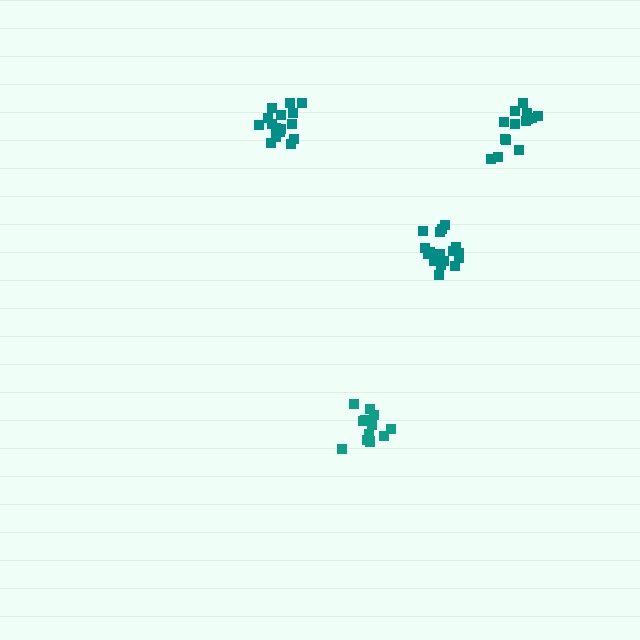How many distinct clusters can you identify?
There are 4 distinct clusters.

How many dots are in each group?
Group 1: 17 dots, Group 2: 19 dots, Group 3: 14 dots, Group 4: 13 dots (63 total).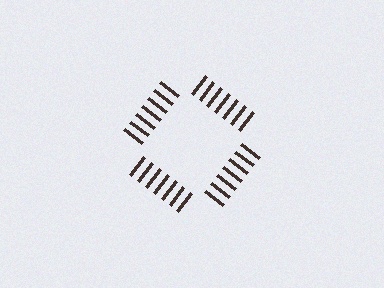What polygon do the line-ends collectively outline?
An illusory square — the line segments terminate on its edges but no continuous stroke is drawn.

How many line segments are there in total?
28 — 7 along each of the 4 edges.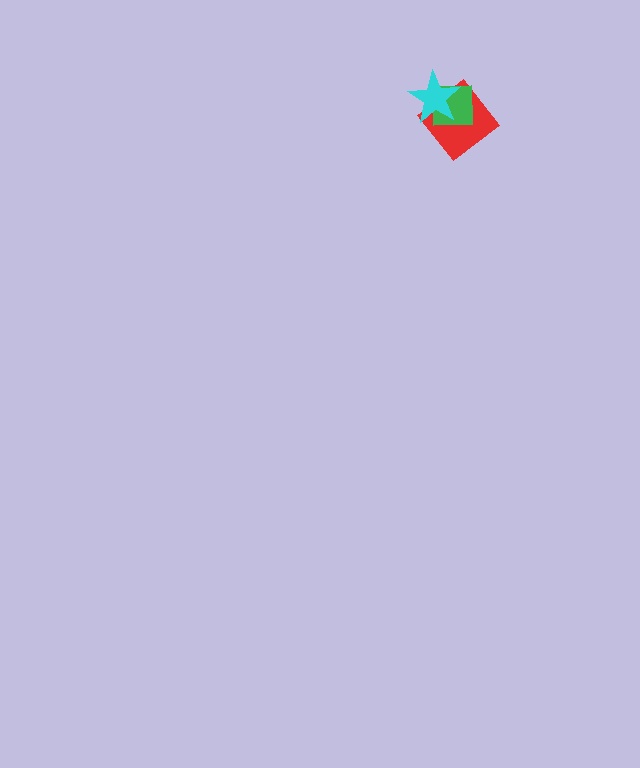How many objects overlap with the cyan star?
2 objects overlap with the cyan star.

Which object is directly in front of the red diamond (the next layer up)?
The green square is directly in front of the red diamond.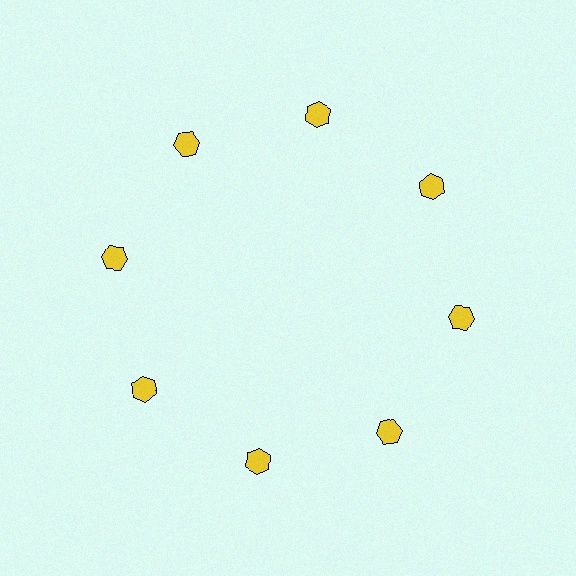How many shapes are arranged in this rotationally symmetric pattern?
There are 8 shapes, arranged in 8 groups of 1.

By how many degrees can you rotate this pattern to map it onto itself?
The pattern maps onto itself every 45 degrees of rotation.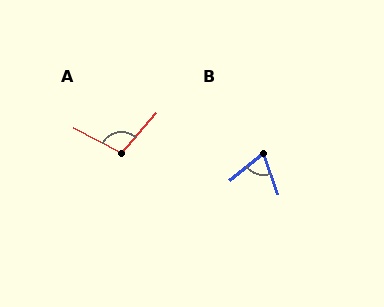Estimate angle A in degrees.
Approximately 104 degrees.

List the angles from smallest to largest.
B (72°), A (104°).